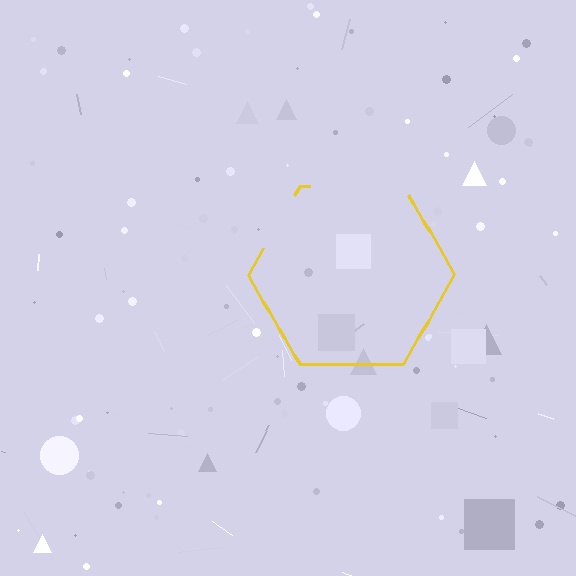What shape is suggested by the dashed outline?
The dashed outline suggests a hexagon.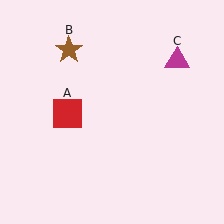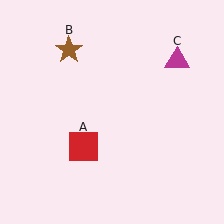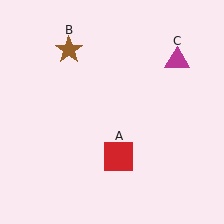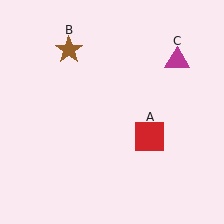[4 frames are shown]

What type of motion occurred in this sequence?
The red square (object A) rotated counterclockwise around the center of the scene.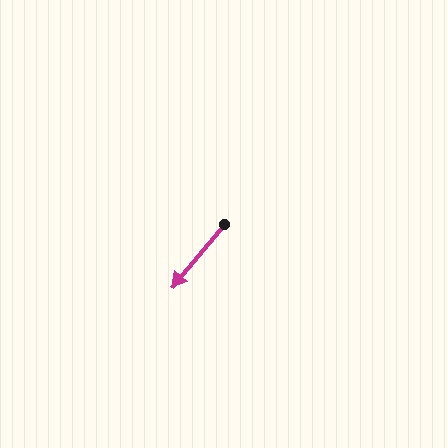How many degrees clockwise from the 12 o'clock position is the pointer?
Approximately 220 degrees.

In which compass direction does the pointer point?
Southwest.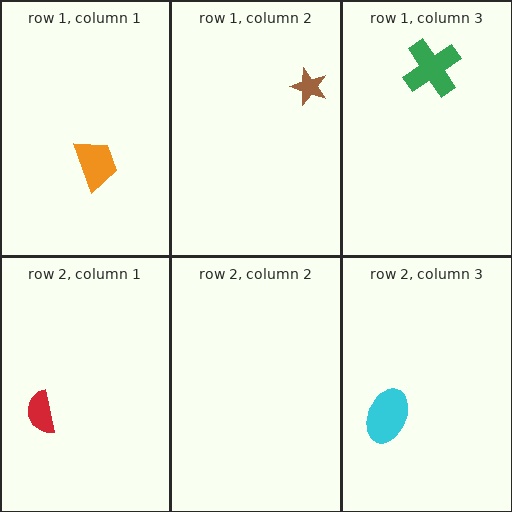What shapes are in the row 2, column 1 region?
The red semicircle.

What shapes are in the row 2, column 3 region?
The cyan ellipse.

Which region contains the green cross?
The row 1, column 3 region.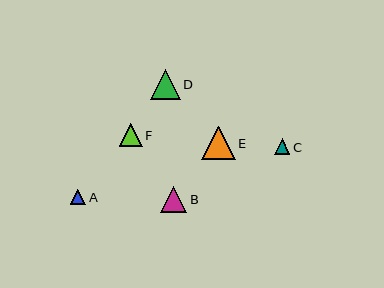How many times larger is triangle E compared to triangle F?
Triangle E is approximately 1.4 times the size of triangle F.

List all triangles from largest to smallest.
From largest to smallest: E, D, B, F, A, C.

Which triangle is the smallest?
Triangle C is the smallest with a size of approximately 15 pixels.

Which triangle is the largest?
Triangle E is the largest with a size of approximately 33 pixels.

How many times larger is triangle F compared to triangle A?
Triangle F is approximately 1.5 times the size of triangle A.